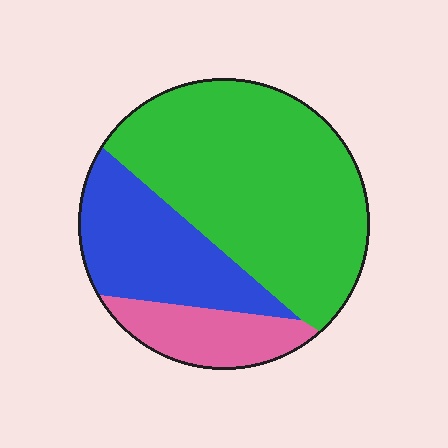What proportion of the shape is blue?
Blue takes up between a quarter and a half of the shape.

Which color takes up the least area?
Pink, at roughly 15%.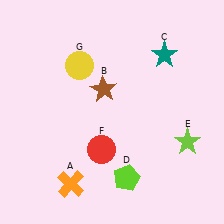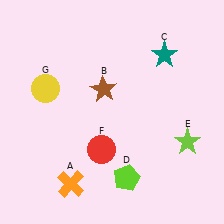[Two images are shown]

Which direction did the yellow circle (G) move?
The yellow circle (G) moved left.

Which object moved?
The yellow circle (G) moved left.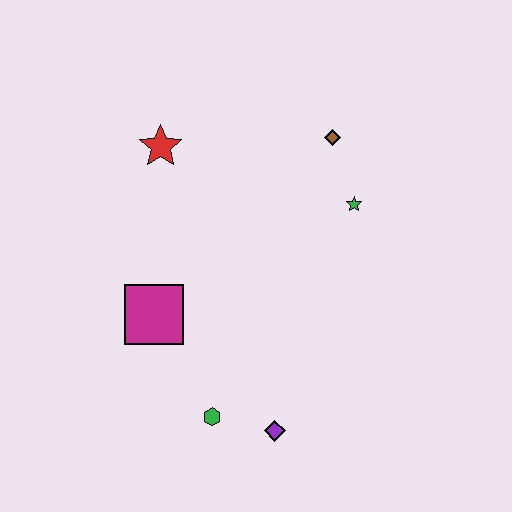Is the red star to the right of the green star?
No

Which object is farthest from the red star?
The purple diamond is farthest from the red star.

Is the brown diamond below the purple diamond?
No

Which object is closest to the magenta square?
The green hexagon is closest to the magenta square.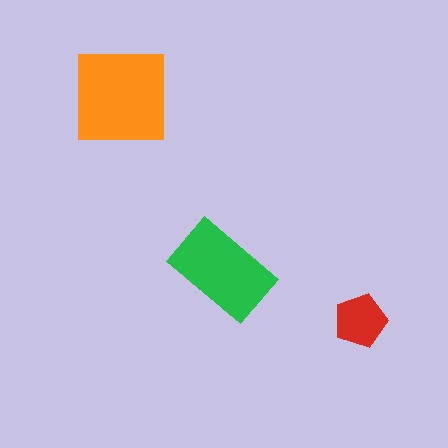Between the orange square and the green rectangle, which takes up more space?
The orange square.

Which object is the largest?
The orange square.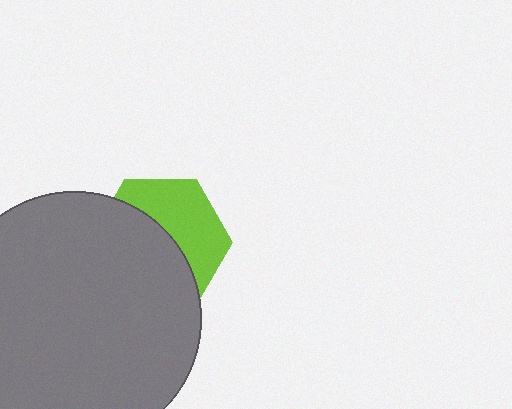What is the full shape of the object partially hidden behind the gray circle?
The partially hidden object is a lime hexagon.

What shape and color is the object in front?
The object in front is a gray circle.